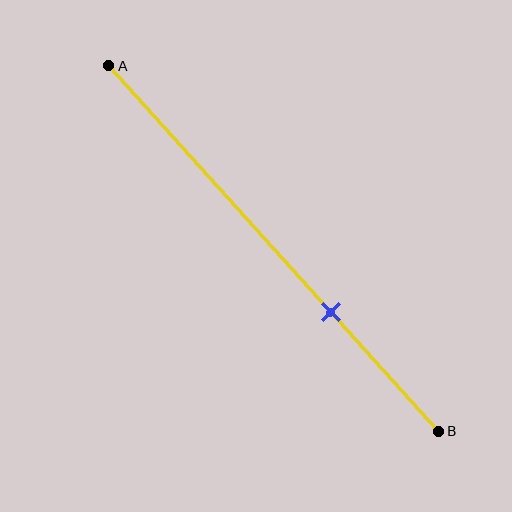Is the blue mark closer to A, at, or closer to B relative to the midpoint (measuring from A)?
The blue mark is closer to point B than the midpoint of segment AB.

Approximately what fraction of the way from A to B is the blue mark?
The blue mark is approximately 65% of the way from A to B.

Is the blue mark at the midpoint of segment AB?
No, the mark is at about 65% from A, not at the 50% midpoint.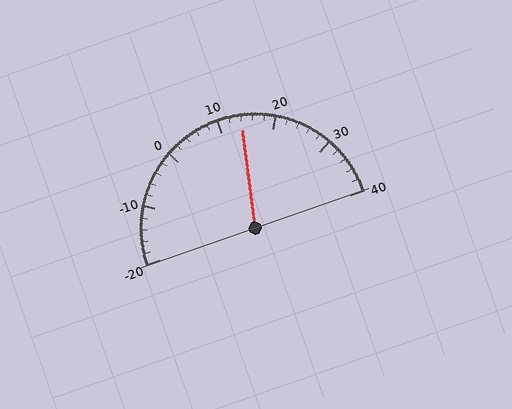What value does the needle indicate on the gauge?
The needle indicates approximately 14.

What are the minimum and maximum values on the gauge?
The gauge ranges from -20 to 40.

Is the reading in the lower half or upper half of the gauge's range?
The reading is in the upper half of the range (-20 to 40).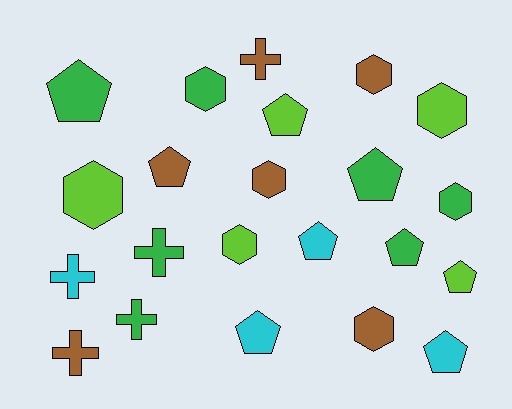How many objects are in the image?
There are 22 objects.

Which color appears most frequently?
Green, with 7 objects.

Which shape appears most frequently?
Pentagon, with 9 objects.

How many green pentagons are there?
There are 3 green pentagons.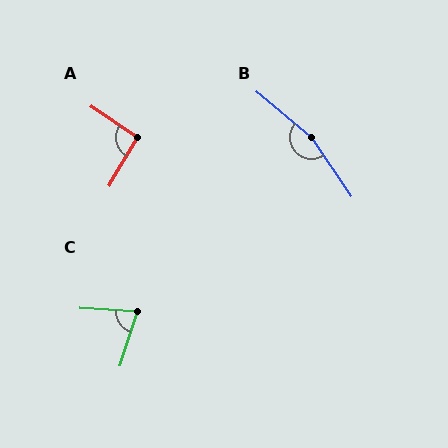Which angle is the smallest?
C, at approximately 75 degrees.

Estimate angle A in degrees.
Approximately 94 degrees.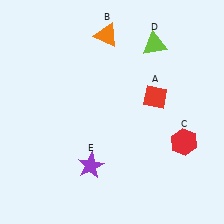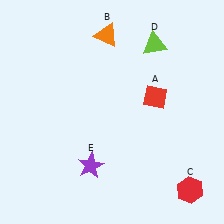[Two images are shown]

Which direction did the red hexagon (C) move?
The red hexagon (C) moved down.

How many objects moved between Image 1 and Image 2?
1 object moved between the two images.